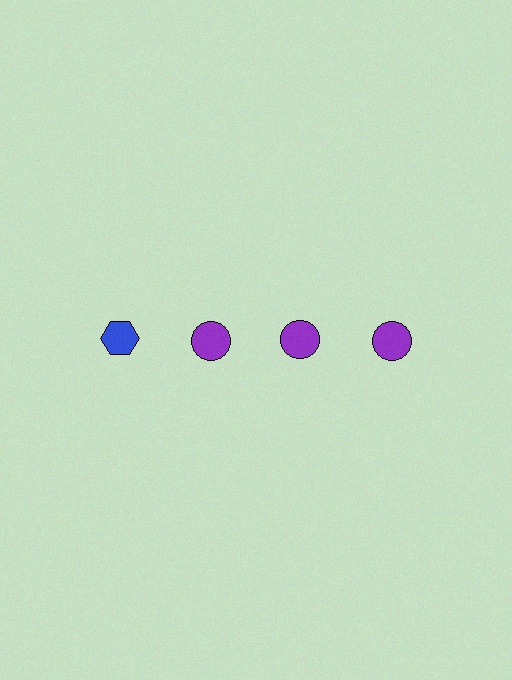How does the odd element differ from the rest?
It differs in both color (blue instead of purple) and shape (hexagon instead of circle).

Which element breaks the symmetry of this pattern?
The blue hexagon in the top row, leftmost column breaks the symmetry. All other shapes are purple circles.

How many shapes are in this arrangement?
There are 4 shapes arranged in a grid pattern.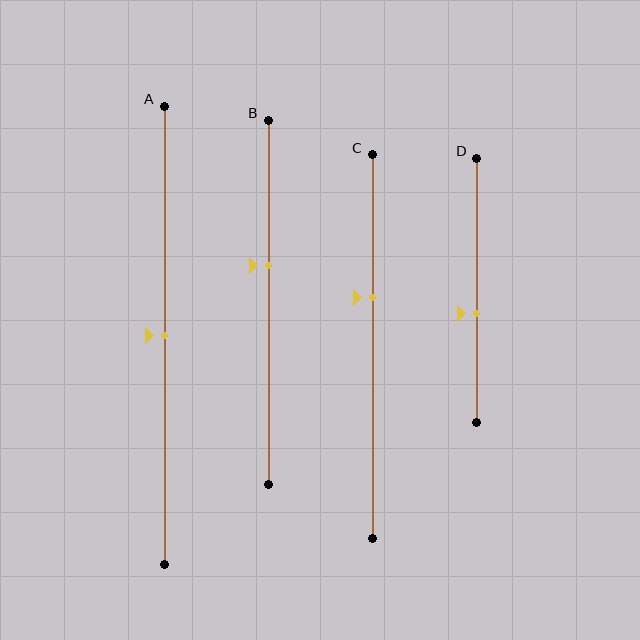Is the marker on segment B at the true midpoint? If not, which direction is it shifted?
No, the marker on segment B is shifted upward by about 10% of the segment length.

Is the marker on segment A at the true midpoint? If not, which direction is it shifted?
Yes, the marker on segment A is at the true midpoint.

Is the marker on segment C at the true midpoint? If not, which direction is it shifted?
No, the marker on segment C is shifted upward by about 13% of the segment length.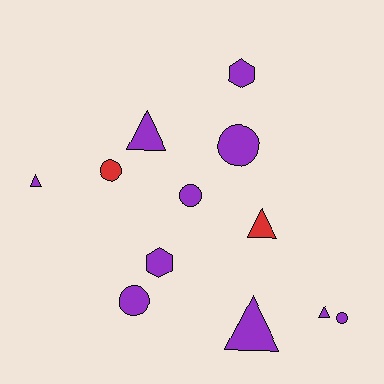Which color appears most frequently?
Purple, with 10 objects.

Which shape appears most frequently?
Triangle, with 5 objects.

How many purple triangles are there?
There are 4 purple triangles.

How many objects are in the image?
There are 12 objects.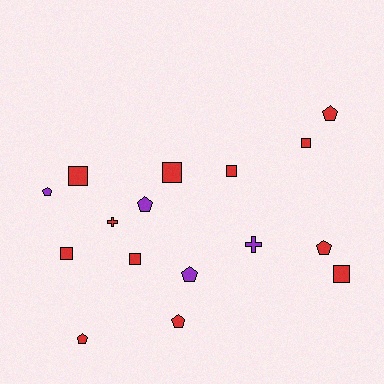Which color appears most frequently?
Red, with 12 objects.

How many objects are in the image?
There are 16 objects.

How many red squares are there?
There are 7 red squares.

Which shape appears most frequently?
Pentagon, with 7 objects.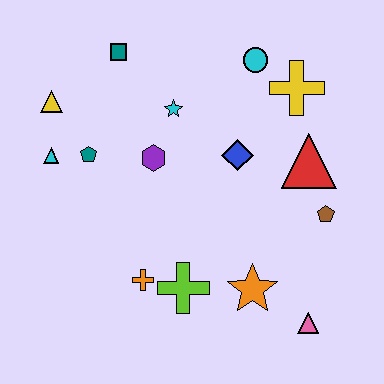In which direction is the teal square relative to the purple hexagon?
The teal square is above the purple hexagon.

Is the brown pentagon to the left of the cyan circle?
No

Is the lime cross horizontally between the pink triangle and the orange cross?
Yes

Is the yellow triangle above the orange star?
Yes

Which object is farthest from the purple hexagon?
The pink triangle is farthest from the purple hexagon.